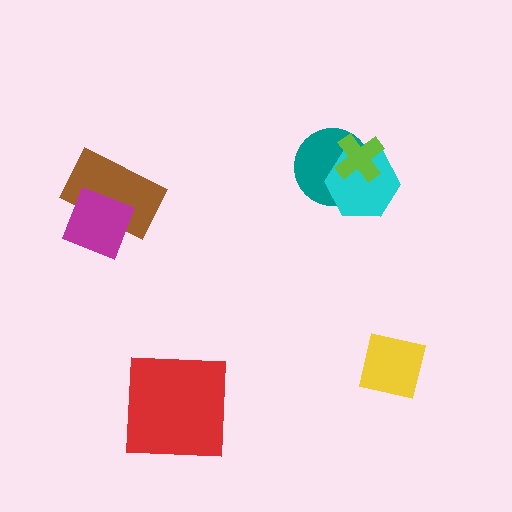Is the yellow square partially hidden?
No, no other shape covers it.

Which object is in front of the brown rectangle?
The magenta square is in front of the brown rectangle.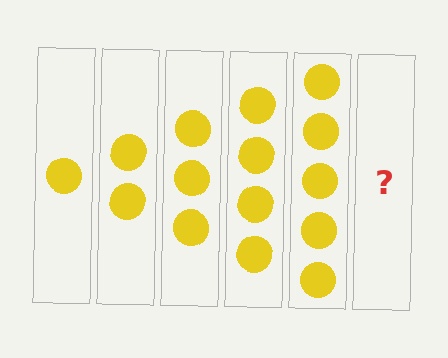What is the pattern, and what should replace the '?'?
The pattern is that each step adds one more circle. The '?' should be 6 circles.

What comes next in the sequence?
The next element should be 6 circles.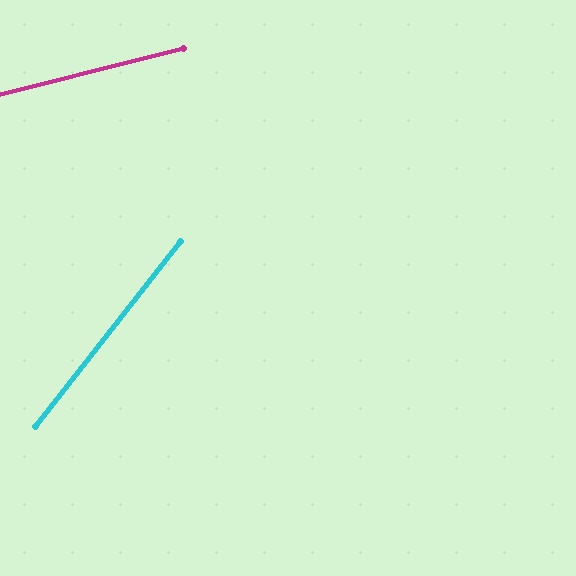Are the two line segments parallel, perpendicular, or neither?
Neither parallel nor perpendicular — they differ by about 38°.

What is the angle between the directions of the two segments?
Approximately 38 degrees.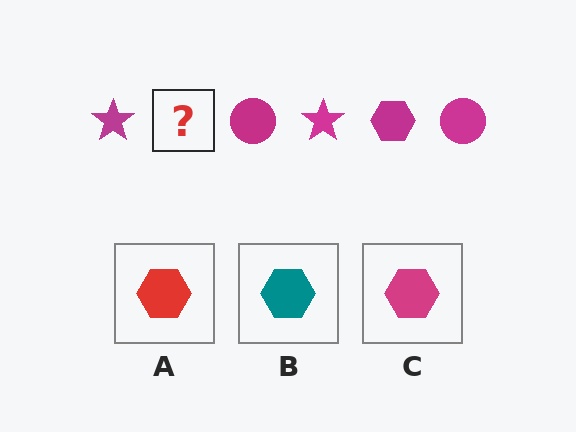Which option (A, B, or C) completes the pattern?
C.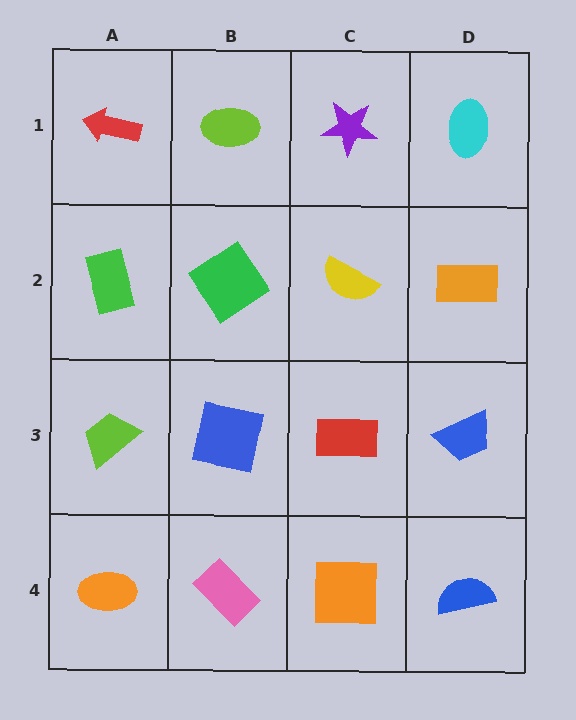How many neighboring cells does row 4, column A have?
2.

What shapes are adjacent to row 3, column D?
An orange rectangle (row 2, column D), a blue semicircle (row 4, column D), a red rectangle (row 3, column C).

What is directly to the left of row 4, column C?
A pink rectangle.